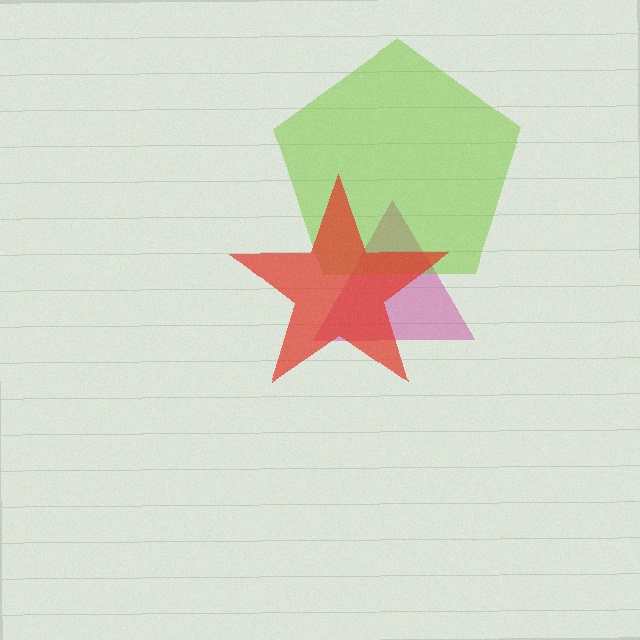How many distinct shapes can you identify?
There are 3 distinct shapes: a magenta triangle, a lime pentagon, a red star.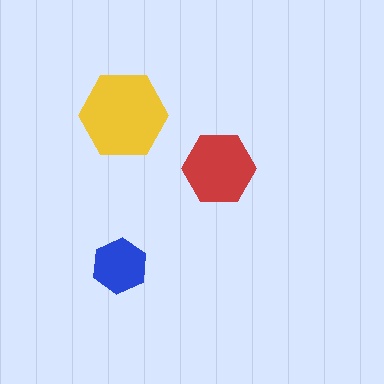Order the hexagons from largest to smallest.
the yellow one, the red one, the blue one.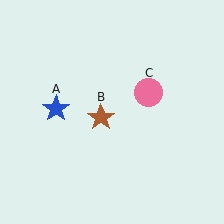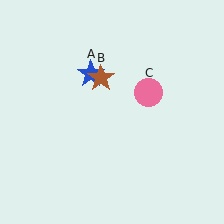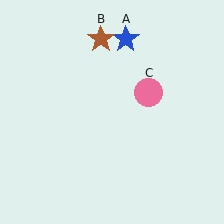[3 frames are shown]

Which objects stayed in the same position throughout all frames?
Pink circle (object C) remained stationary.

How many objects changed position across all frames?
2 objects changed position: blue star (object A), brown star (object B).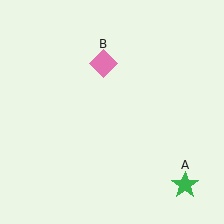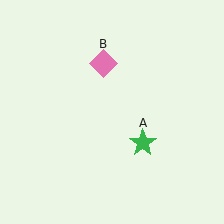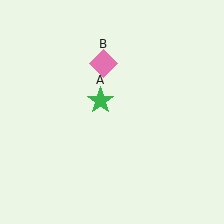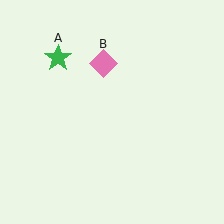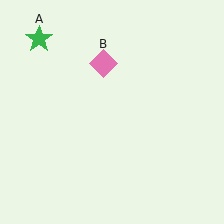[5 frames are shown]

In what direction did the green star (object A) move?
The green star (object A) moved up and to the left.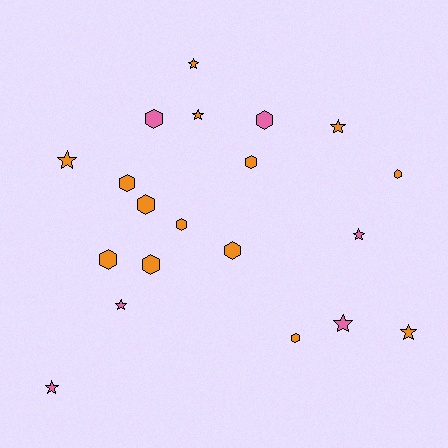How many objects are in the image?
There are 20 objects.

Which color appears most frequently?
Orange, with 14 objects.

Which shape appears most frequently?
Hexagon, with 11 objects.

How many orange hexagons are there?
There are 9 orange hexagons.